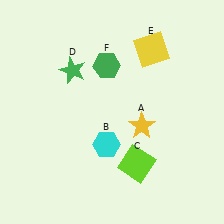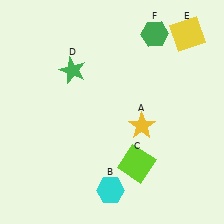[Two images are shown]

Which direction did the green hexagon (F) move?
The green hexagon (F) moved right.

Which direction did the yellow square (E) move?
The yellow square (E) moved right.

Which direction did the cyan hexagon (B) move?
The cyan hexagon (B) moved down.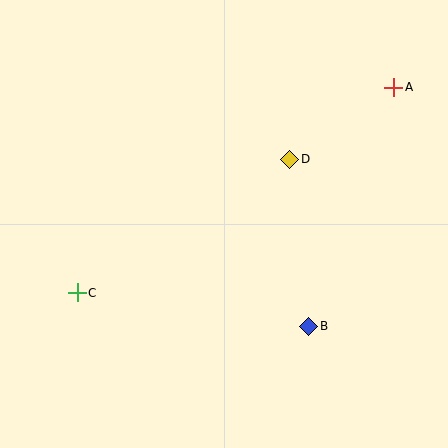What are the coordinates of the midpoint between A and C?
The midpoint between A and C is at (235, 190).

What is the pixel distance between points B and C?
The distance between B and C is 234 pixels.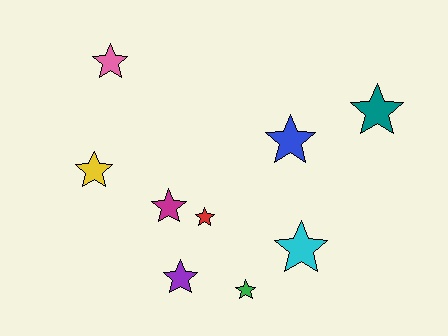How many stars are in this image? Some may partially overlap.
There are 9 stars.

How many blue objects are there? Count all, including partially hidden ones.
There is 1 blue object.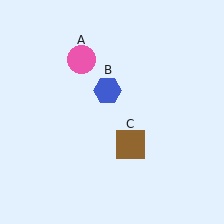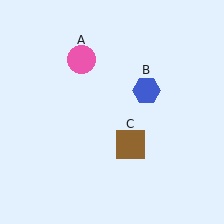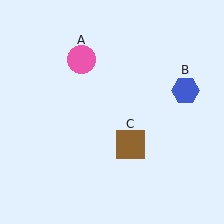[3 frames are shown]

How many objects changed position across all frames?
1 object changed position: blue hexagon (object B).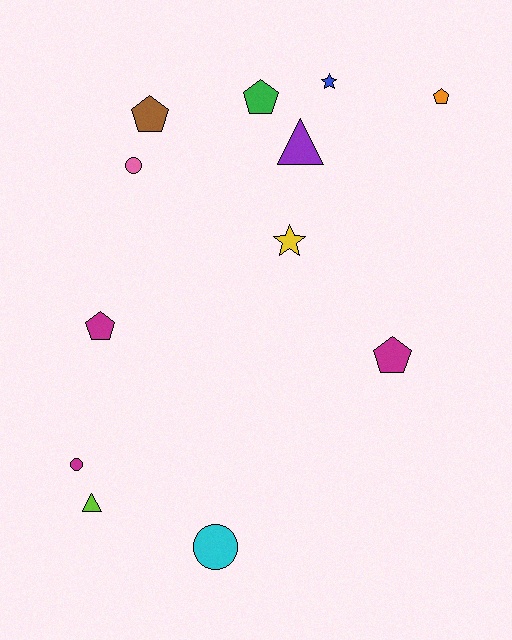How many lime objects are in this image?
There is 1 lime object.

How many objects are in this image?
There are 12 objects.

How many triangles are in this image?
There are 2 triangles.